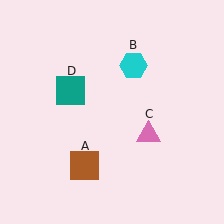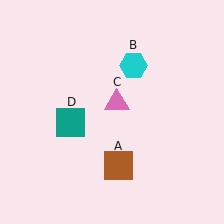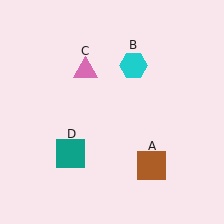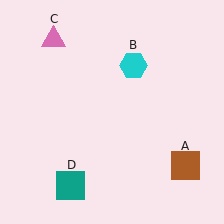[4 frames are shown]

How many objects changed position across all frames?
3 objects changed position: brown square (object A), pink triangle (object C), teal square (object D).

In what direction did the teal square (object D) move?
The teal square (object D) moved down.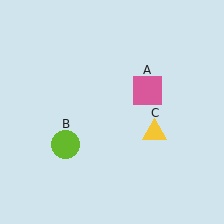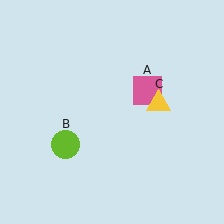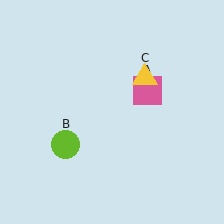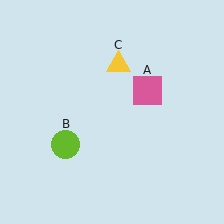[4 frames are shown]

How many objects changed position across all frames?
1 object changed position: yellow triangle (object C).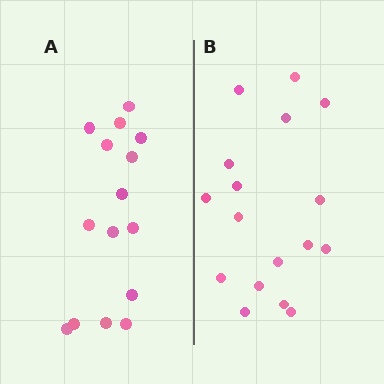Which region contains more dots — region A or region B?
Region B (the right region) has more dots.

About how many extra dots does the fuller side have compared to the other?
Region B has just a few more — roughly 2 or 3 more dots than region A.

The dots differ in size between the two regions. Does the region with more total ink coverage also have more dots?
No. Region A has more total ink coverage because its dots are larger, but region B actually contains more individual dots. Total area can be misleading — the number of items is what matters here.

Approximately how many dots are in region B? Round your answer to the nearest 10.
About 20 dots. (The exact count is 17, which rounds to 20.)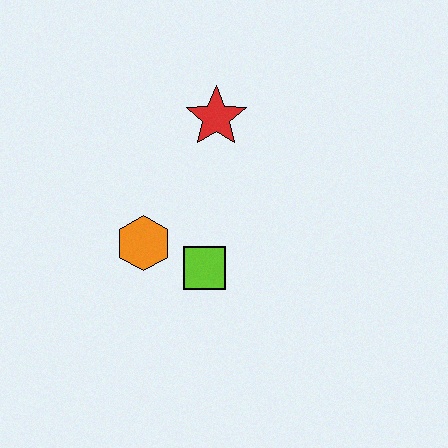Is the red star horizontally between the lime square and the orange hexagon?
No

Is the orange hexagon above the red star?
No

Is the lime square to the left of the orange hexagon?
No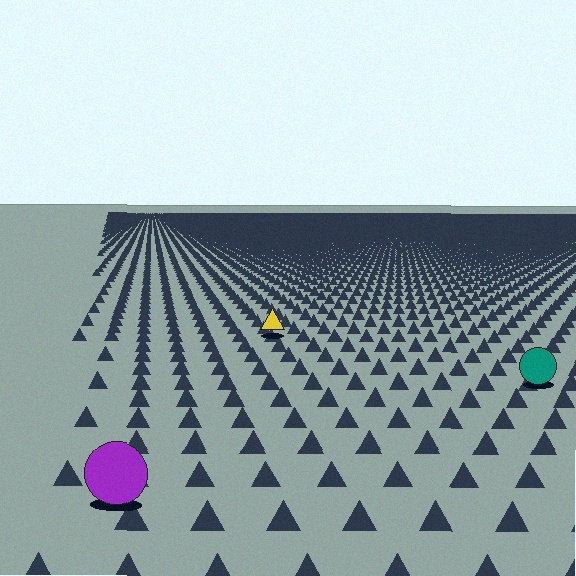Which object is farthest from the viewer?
The yellow triangle is farthest from the viewer. It appears smaller and the ground texture around it is denser.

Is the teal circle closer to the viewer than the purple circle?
No. The purple circle is closer — you can tell from the texture gradient: the ground texture is coarser near it.